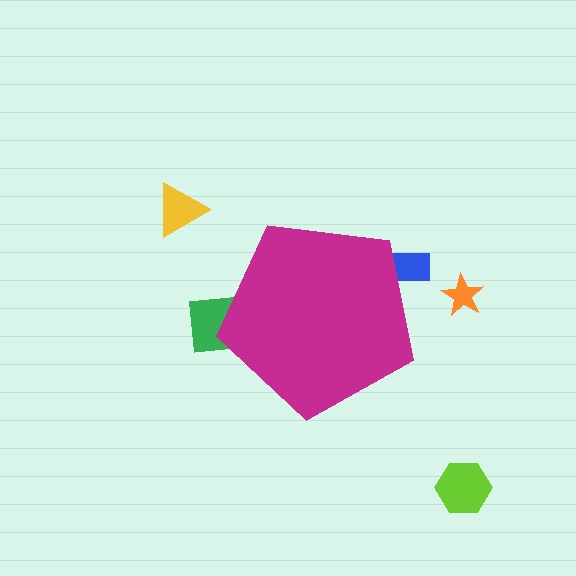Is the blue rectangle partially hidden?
Yes, the blue rectangle is partially hidden behind the magenta pentagon.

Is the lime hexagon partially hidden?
No, the lime hexagon is fully visible.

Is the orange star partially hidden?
No, the orange star is fully visible.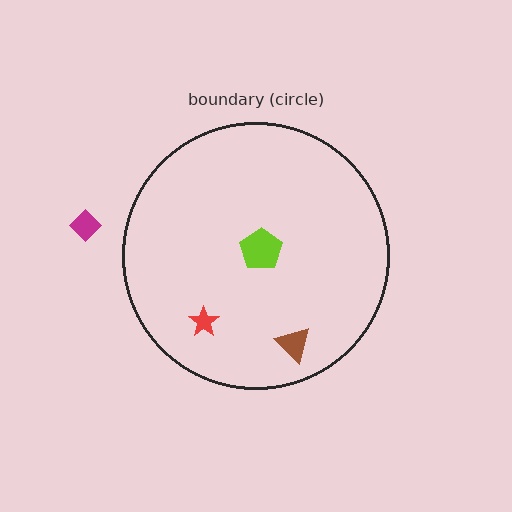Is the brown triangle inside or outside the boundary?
Inside.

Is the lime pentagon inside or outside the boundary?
Inside.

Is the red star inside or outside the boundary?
Inside.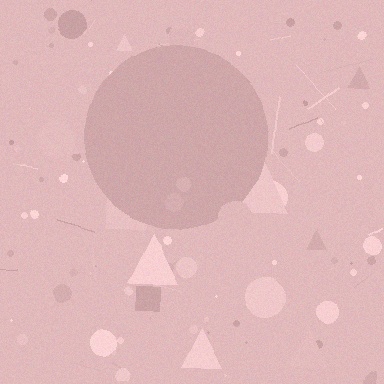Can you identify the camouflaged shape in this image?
The camouflaged shape is a circle.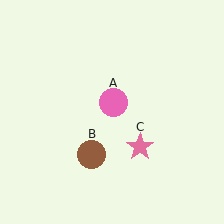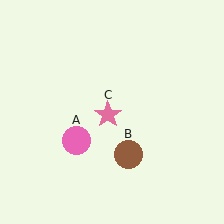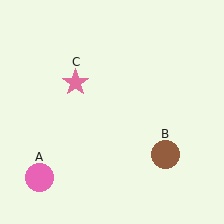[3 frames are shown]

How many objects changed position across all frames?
3 objects changed position: pink circle (object A), brown circle (object B), pink star (object C).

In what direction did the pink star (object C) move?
The pink star (object C) moved up and to the left.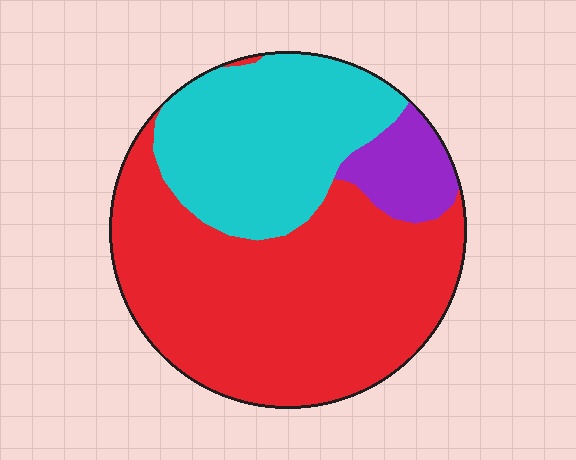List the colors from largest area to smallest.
From largest to smallest: red, cyan, purple.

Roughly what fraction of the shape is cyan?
Cyan takes up about one third (1/3) of the shape.